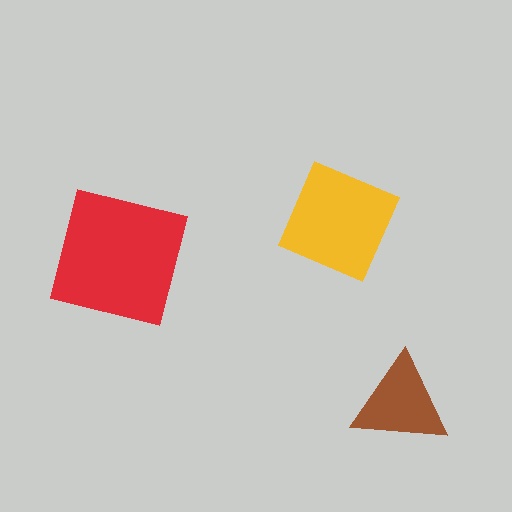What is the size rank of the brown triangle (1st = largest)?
3rd.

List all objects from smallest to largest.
The brown triangle, the yellow diamond, the red square.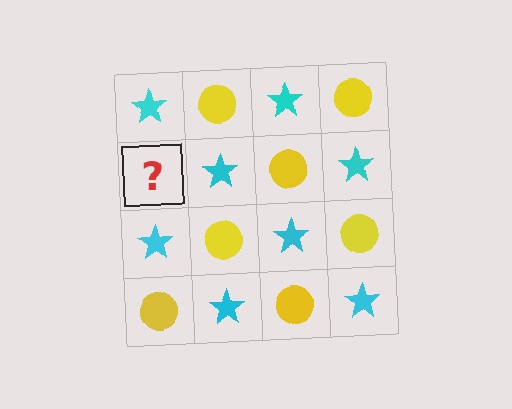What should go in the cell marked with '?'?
The missing cell should contain a yellow circle.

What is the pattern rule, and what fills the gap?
The rule is that it alternates cyan star and yellow circle in a checkerboard pattern. The gap should be filled with a yellow circle.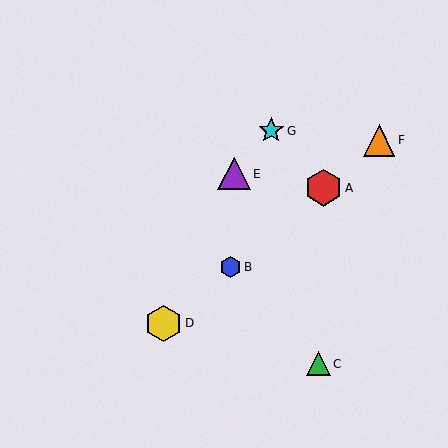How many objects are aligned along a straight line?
4 objects (A, B, D, F) are aligned along a straight line.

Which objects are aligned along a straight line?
Objects A, B, D, F are aligned along a straight line.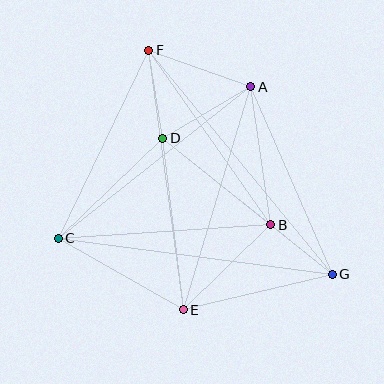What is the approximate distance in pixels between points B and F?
The distance between B and F is approximately 213 pixels.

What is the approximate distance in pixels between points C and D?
The distance between C and D is approximately 145 pixels.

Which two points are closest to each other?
Points B and G are closest to each other.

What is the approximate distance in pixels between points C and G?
The distance between C and G is approximately 276 pixels.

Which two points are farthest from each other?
Points F and G are farthest from each other.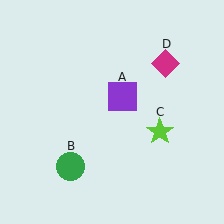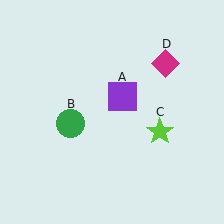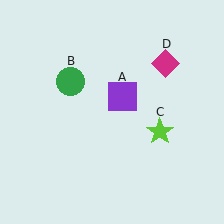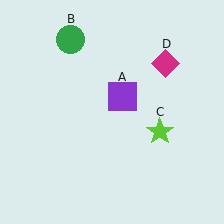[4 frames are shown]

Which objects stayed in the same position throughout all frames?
Purple square (object A) and lime star (object C) and magenta diamond (object D) remained stationary.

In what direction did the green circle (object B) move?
The green circle (object B) moved up.